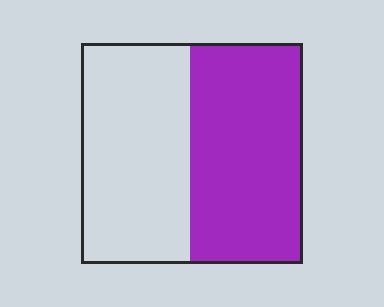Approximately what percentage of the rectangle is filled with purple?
Approximately 50%.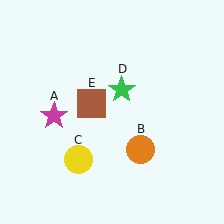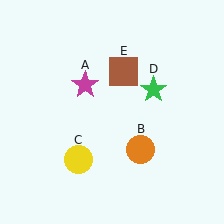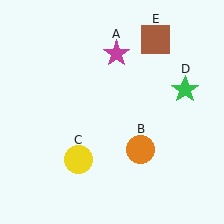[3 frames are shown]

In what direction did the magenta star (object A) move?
The magenta star (object A) moved up and to the right.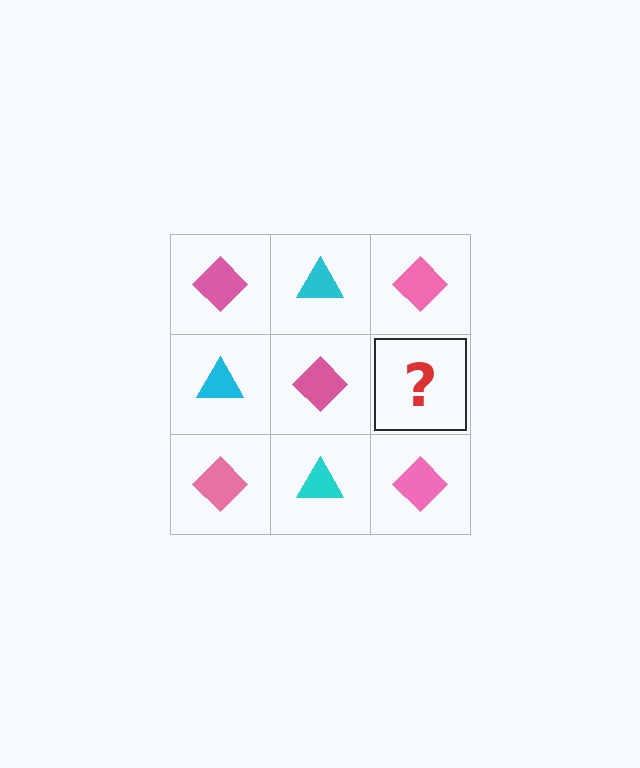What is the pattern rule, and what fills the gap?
The rule is that it alternates pink diamond and cyan triangle in a checkerboard pattern. The gap should be filled with a cyan triangle.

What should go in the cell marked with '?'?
The missing cell should contain a cyan triangle.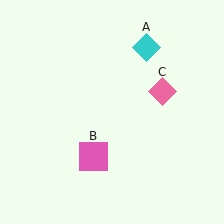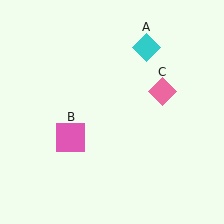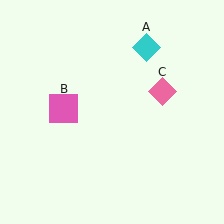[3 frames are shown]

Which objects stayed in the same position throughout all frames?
Cyan diamond (object A) and pink diamond (object C) remained stationary.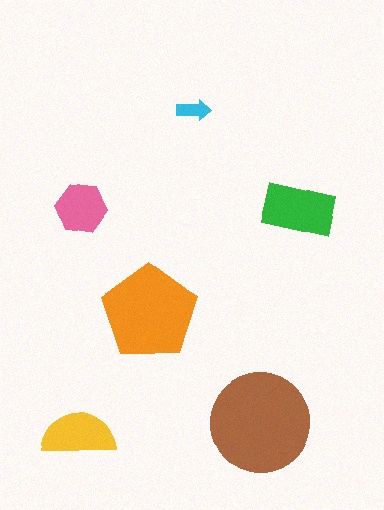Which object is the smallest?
The cyan arrow.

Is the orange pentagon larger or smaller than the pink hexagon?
Larger.